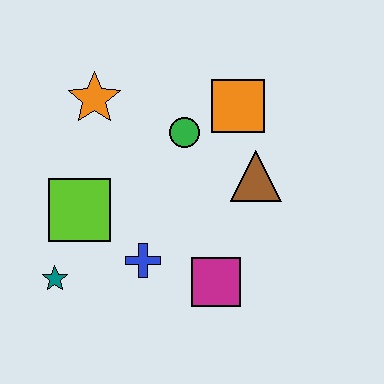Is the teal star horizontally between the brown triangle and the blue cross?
No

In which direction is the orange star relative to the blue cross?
The orange star is above the blue cross.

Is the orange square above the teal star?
Yes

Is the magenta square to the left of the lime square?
No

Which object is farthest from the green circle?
The teal star is farthest from the green circle.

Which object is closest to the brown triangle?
The orange square is closest to the brown triangle.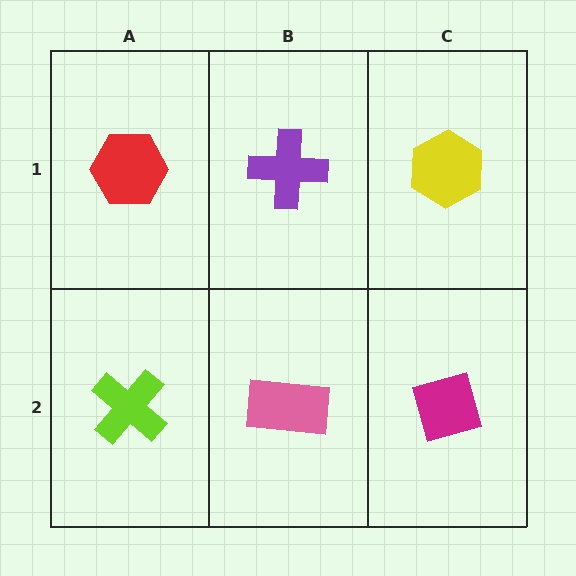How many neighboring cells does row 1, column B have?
3.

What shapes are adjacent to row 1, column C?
A magenta diamond (row 2, column C), a purple cross (row 1, column B).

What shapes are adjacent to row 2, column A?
A red hexagon (row 1, column A), a pink rectangle (row 2, column B).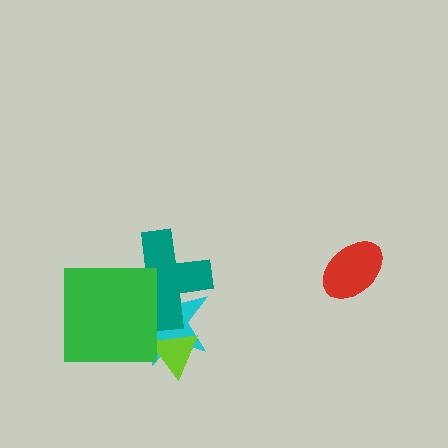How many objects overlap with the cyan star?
3 objects overlap with the cyan star.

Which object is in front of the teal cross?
The green square is in front of the teal cross.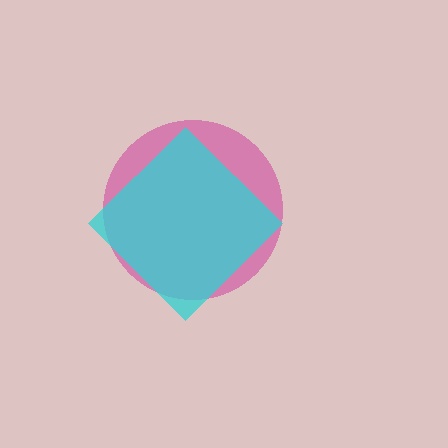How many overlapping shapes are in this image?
There are 2 overlapping shapes in the image.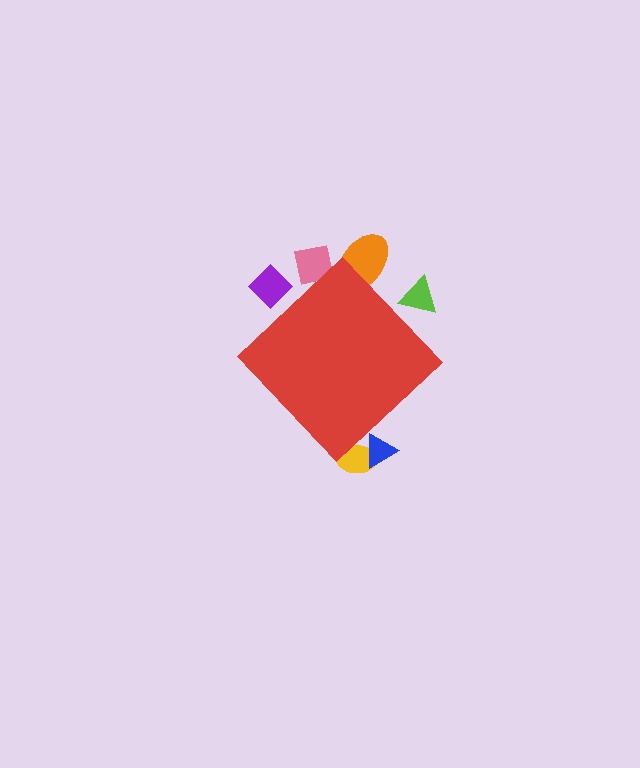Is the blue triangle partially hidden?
Yes, the blue triangle is partially hidden behind the red diamond.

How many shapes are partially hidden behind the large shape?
6 shapes are partially hidden.